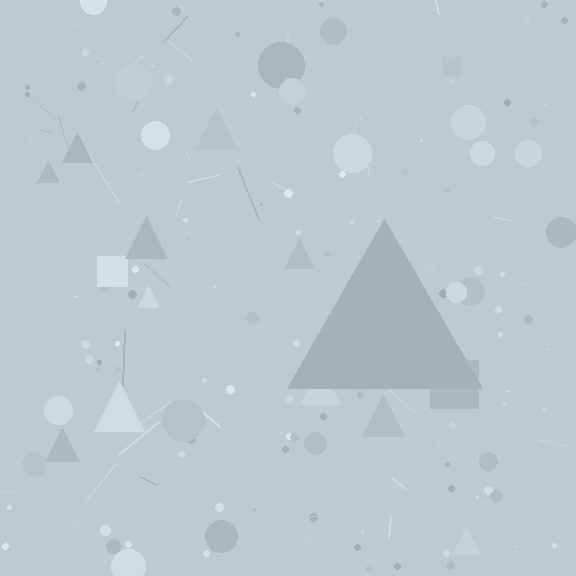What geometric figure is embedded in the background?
A triangle is embedded in the background.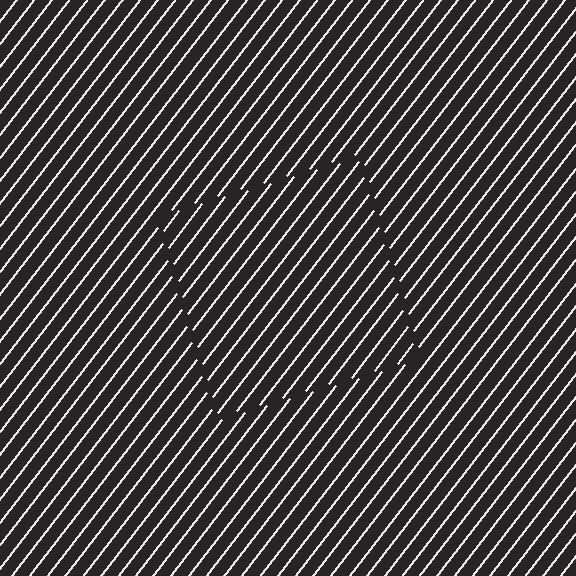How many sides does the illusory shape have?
4 sides — the line-ends trace a square.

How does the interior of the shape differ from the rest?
The interior of the shape contains the same grating, shifted by half a period — the contour is defined by the phase discontinuity where line-ends from the inner and outer gratings abut.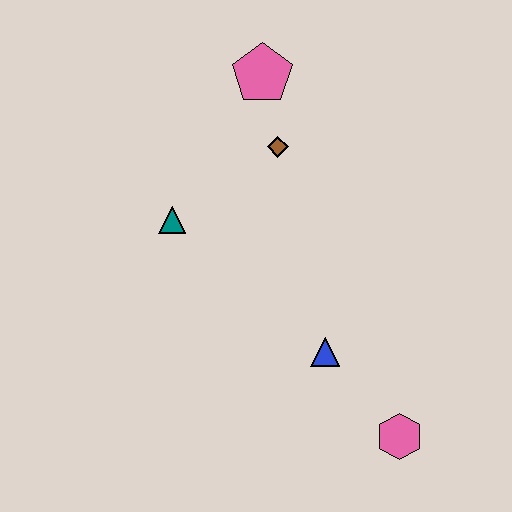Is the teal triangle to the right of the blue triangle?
No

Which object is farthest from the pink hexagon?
The pink pentagon is farthest from the pink hexagon.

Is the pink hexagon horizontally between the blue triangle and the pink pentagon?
No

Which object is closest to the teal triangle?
The brown diamond is closest to the teal triangle.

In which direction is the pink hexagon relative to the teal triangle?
The pink hexagon is to the right of the teal triangle.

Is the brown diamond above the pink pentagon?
No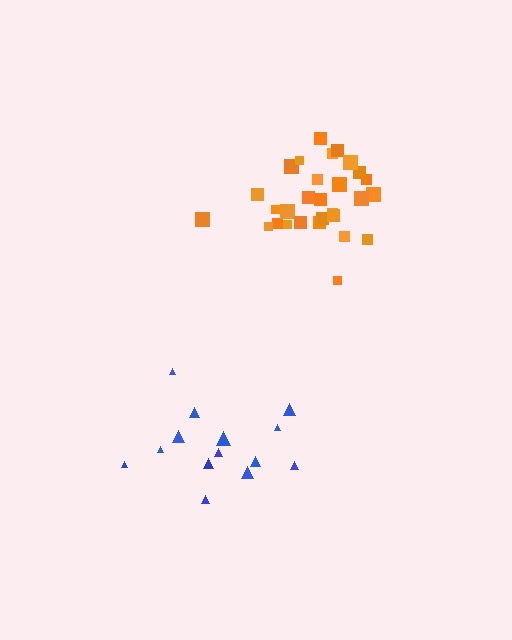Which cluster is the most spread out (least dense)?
Blue.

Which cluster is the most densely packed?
Orange.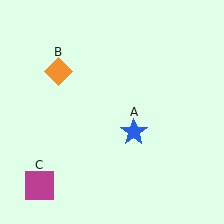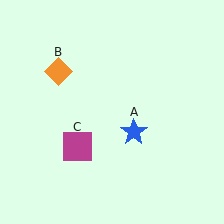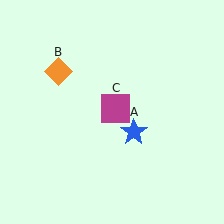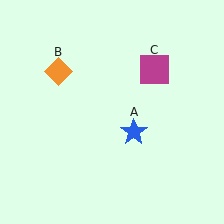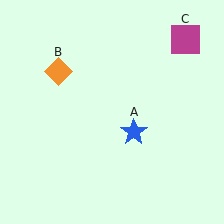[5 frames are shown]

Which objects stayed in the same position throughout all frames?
Blue star (object A) and orange diamond (object B) remained stationary.